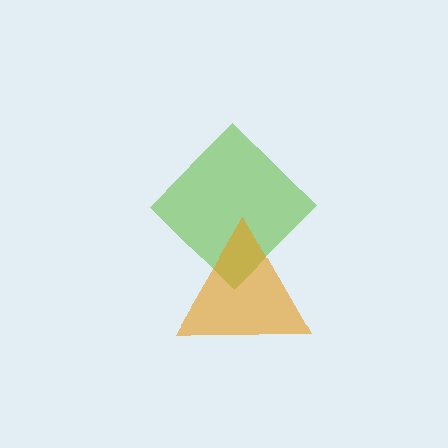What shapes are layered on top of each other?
The layered shapes are: a lime diamond, an orange triangle.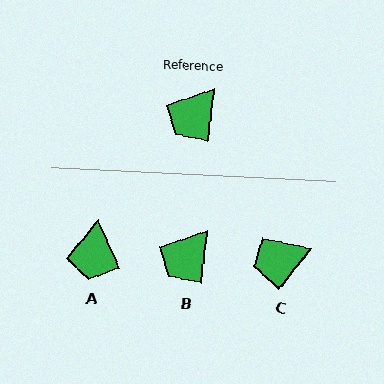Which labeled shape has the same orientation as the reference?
B.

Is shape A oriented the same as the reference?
No, it is off by about 31 degrees.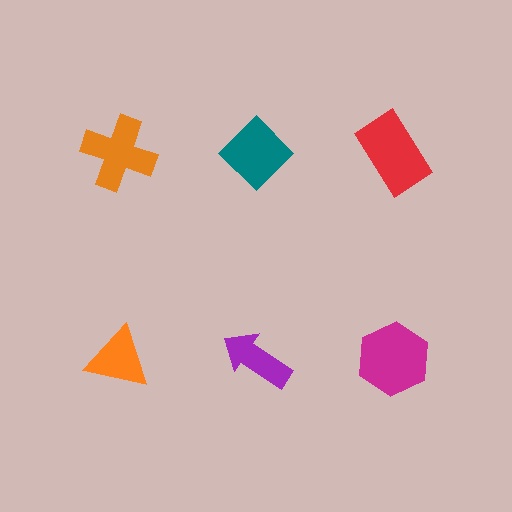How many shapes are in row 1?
3 shapes.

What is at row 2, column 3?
A magenta hexagon.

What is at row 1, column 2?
A teal diamond.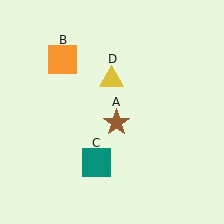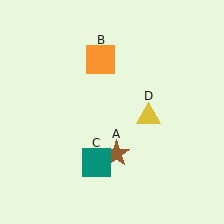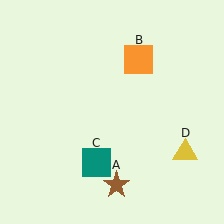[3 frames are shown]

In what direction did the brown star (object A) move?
The brown star (object A) moved down.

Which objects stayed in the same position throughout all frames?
Teal square (object C) remained stationary.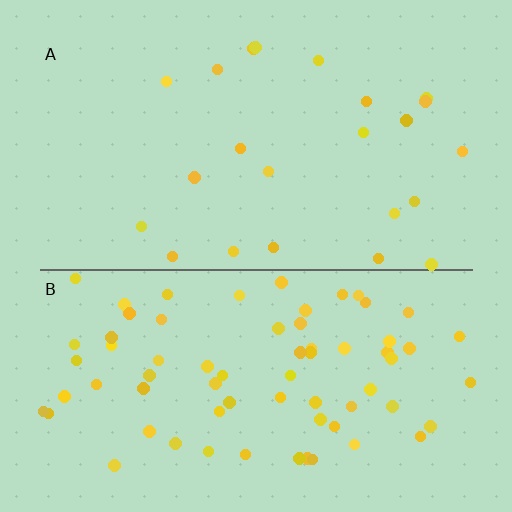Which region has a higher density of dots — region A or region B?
B (the bottom).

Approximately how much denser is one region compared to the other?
Approximately 3.1× — region B over region A.